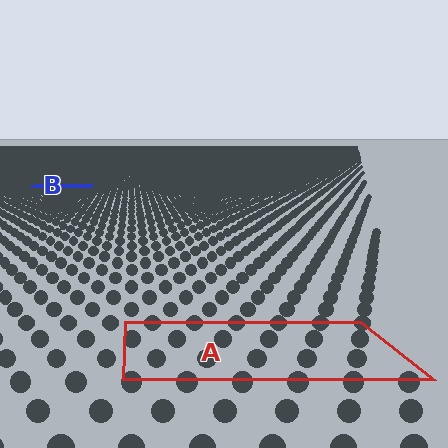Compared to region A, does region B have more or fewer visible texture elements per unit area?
Region B has more texture elements per unit area — they are packed more densely because it is farther away.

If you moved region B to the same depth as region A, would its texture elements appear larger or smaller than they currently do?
They would appear larger. At a closer depth, the same texture elements are projected at a bigger on-screen size.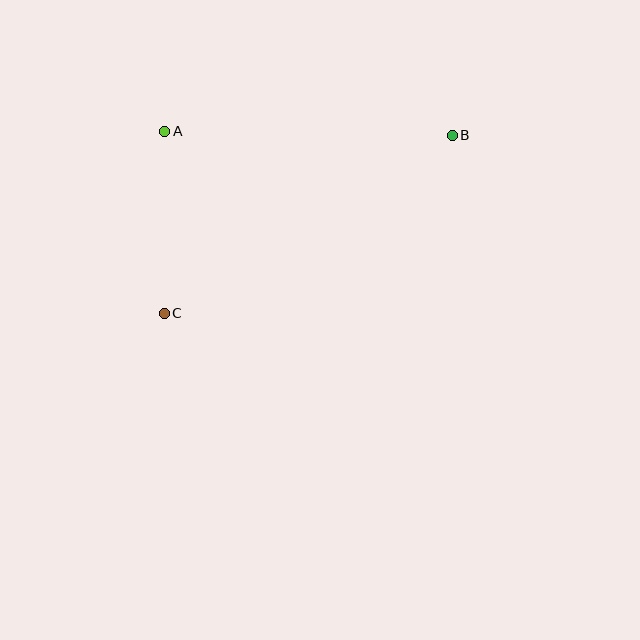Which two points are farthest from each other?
Points B and C are farthest from each other.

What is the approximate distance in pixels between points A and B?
The distance between A and B is approximately 287 pixels.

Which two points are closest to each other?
Points A and C are closest to each other.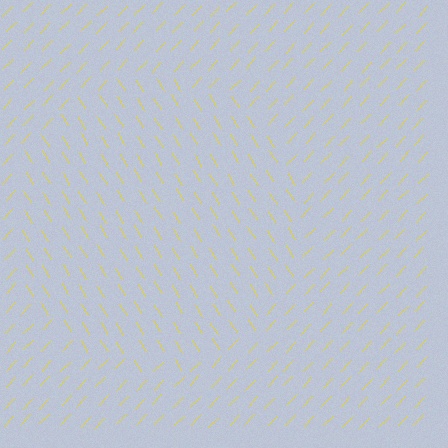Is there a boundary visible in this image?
Yes, there is a texture boundary formed by a change in line orientation.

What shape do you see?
I see a circle.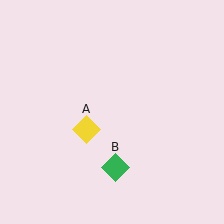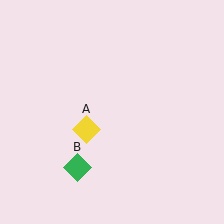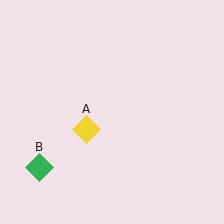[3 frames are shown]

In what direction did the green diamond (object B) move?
The green diamond (object B) moved left.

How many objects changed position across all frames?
1 object changed position: green diamond (object B).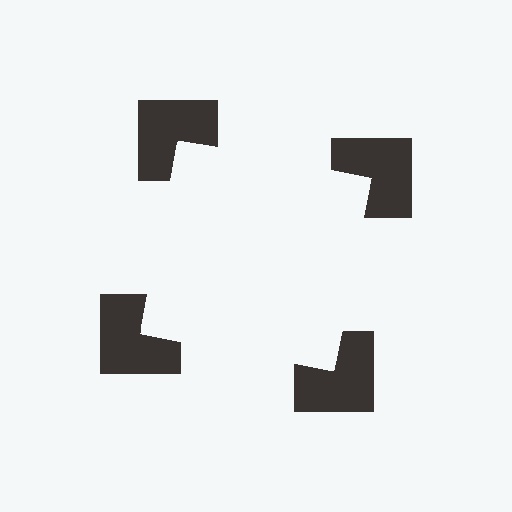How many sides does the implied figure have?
4 sides.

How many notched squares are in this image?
There are 4 — one at each vertex of the illusory square.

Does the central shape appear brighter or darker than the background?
It typically appears slightly brighter than the background, even though no actual brightness change is drawn.